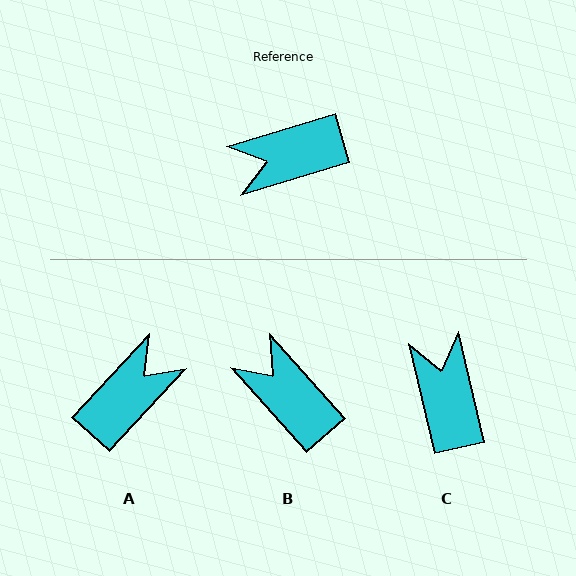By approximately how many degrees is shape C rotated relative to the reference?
Approximately 94 degrees clockwise.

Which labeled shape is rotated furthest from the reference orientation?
A, about 149 degrees away.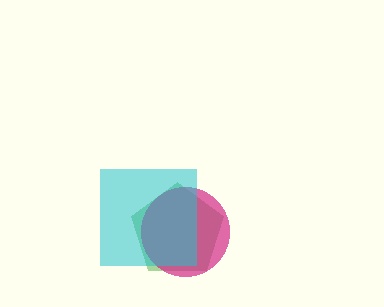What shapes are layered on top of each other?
The layered shapes are: a green pentagon, a magenta circle, a cyan square.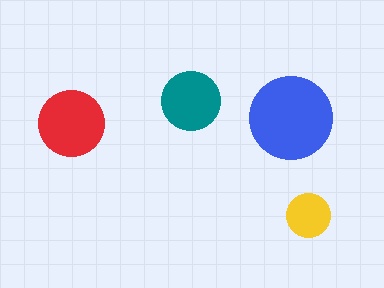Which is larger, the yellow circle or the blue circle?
The blue one.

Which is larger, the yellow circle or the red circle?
The red one.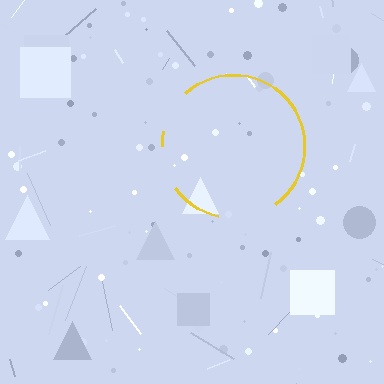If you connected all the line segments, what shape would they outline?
They would outline a circle.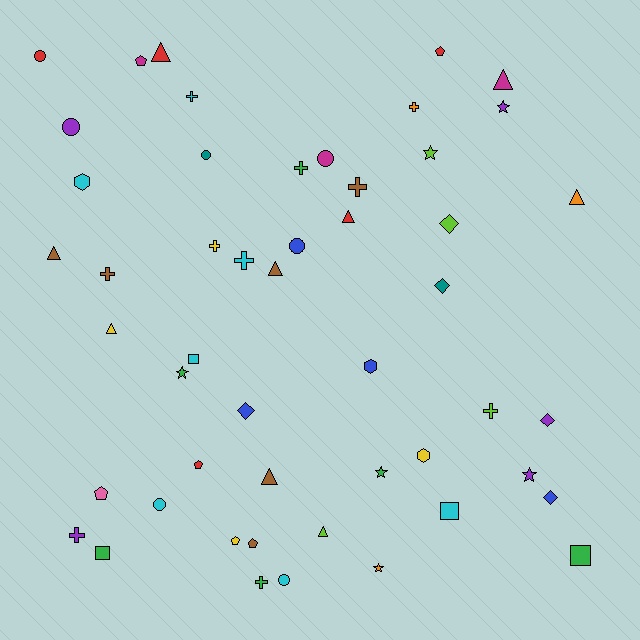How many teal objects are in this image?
There are 2 teal objects.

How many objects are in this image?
There are 50 objects.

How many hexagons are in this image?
There are 3 hexagons.